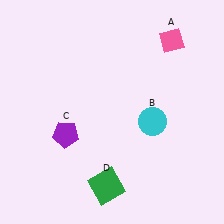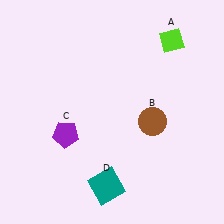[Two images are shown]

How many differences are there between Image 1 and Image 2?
There are 3 differences between the two images.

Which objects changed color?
A changed from pink to lime. B changed from cyan to brown. D changed from green to teal.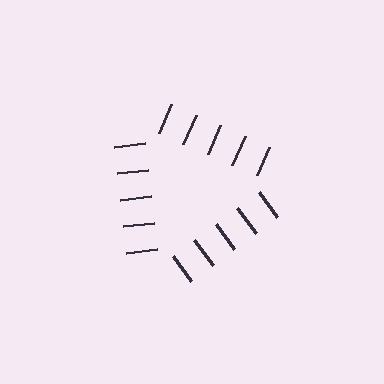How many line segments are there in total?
15 — 5 along each of the 3 edges.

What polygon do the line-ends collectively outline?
An illusory triangle — the line segments terminate on its edges but no continuous stroke is drawn.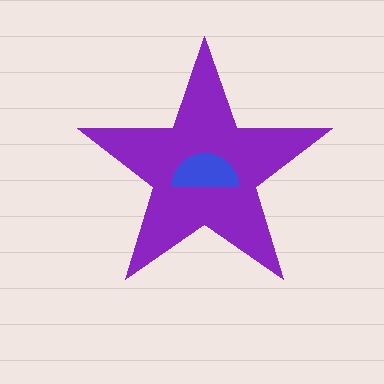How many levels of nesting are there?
2.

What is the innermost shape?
The blue semicircle.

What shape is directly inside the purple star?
The blue semicircle.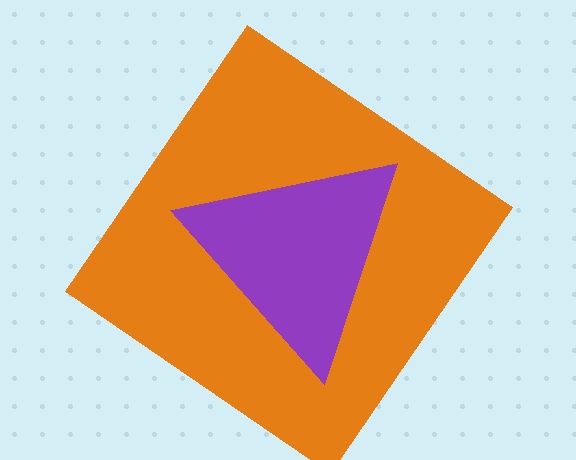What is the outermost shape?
The orange diamond.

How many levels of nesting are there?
2.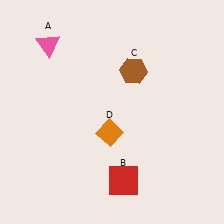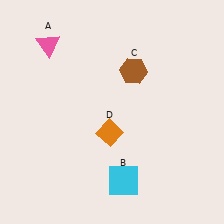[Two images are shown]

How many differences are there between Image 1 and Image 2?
There is 1 difference between the two images.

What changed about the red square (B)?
In Image 1, B is red. In Image 2, it changed to cyan.